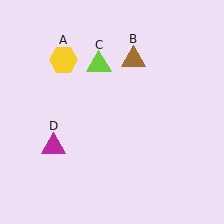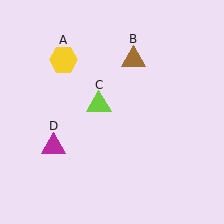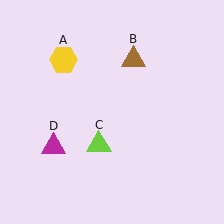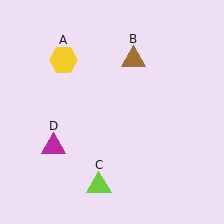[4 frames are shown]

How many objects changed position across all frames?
1 object changed position: lime triangle (object C).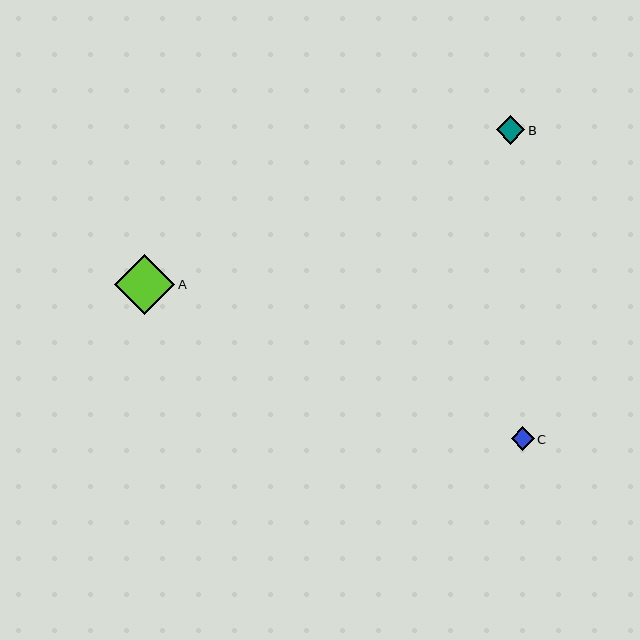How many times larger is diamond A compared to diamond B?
Diamond A is approximately 2.1 times the size of diamond B.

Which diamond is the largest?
Diamond A is the largest with a size of approximately 60 pixels.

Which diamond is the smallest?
Diamond C is the smallest with a size of approximately 23 pixels.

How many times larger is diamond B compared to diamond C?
Diamond B is approximately 1.2 times the size of diamond C.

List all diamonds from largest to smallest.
From largest to smallest: A, B, C.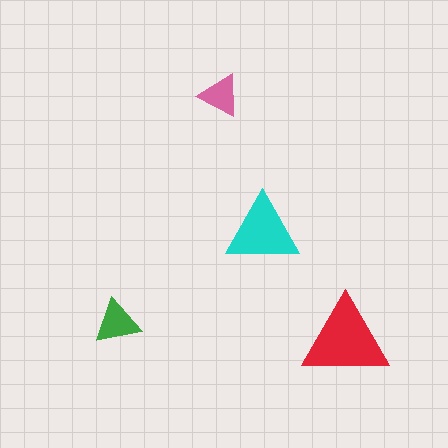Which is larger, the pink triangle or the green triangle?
The green one.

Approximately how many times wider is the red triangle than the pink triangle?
About 2 times wider.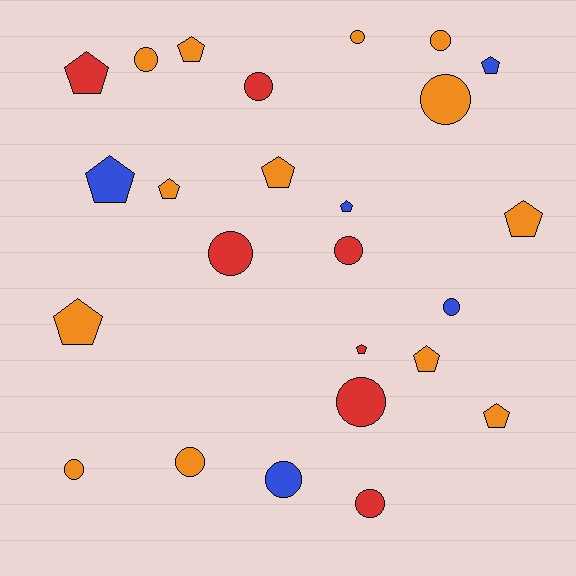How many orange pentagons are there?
There are 7 orange pentagons.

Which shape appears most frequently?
Circle, with 13 objects.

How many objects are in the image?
There are 25 objects.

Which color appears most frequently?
Orange, with 13 objects.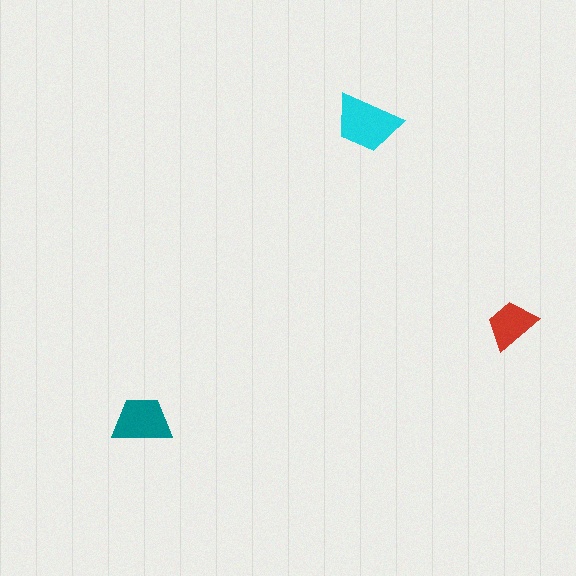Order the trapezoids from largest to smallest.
the cyan one, the teal one, the red one.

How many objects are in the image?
There are 3 objects in the image.